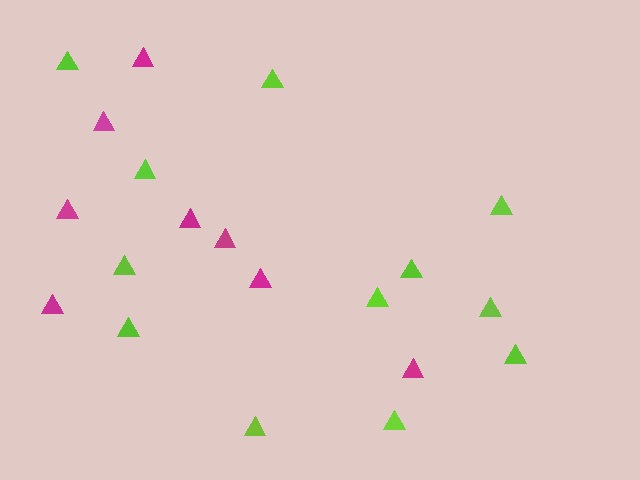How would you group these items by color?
There are 2 groups: one group of magenta triangles (8) and one group of lime triangles (12).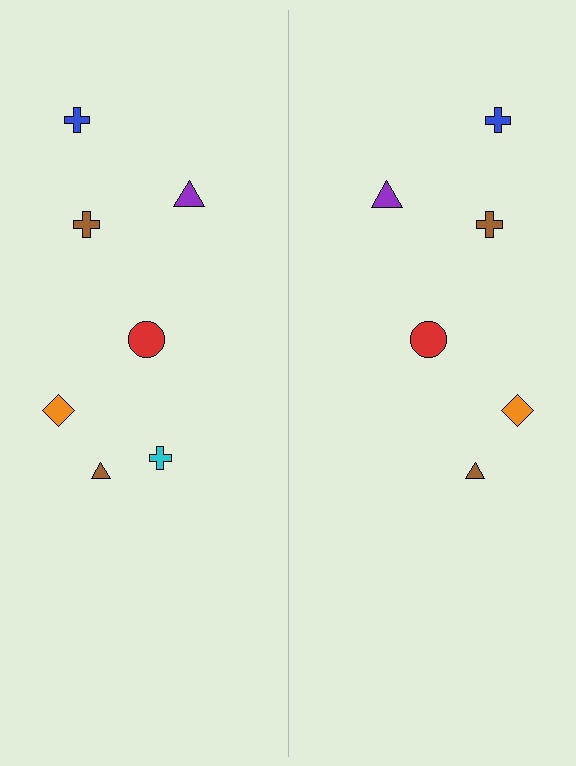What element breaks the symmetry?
A cyan cross is missing from the right side.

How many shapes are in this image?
There are 13 shapes in this image.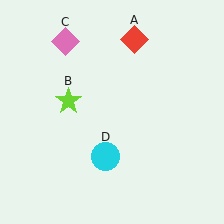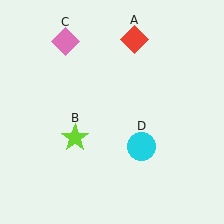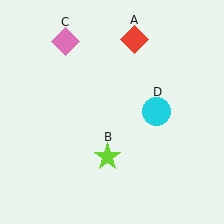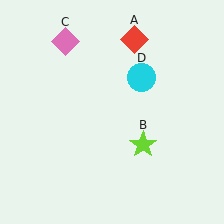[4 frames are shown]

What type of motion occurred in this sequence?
The lime star (object B), cyan circle (object D) rotated counterclockwise around the center of the scene.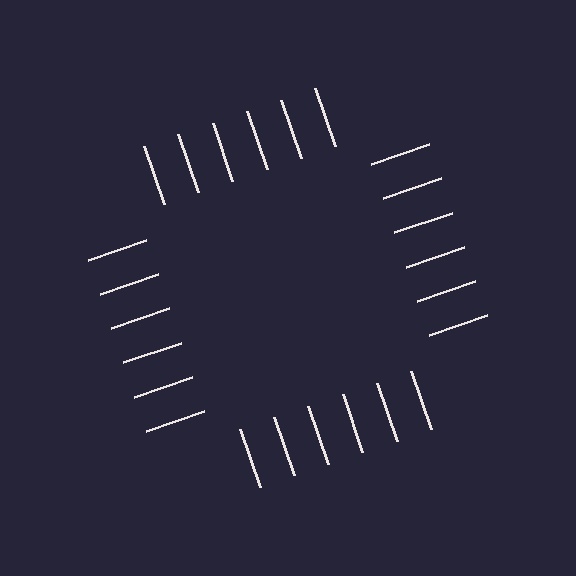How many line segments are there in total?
24 — 6 along each of the 4 edges.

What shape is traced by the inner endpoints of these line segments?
An illusory square — the line segments terminate on its edges but no continuous stroke is drawn.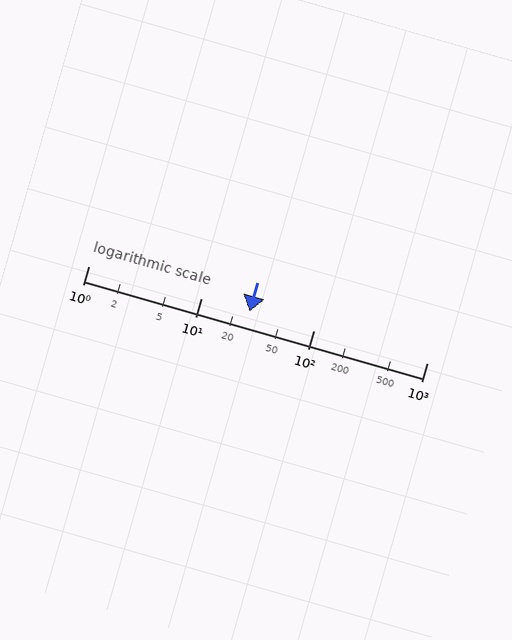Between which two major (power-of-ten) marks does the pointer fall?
The pointer is between 10 and 100.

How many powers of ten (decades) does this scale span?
The scale spans 3 decades, from 1 to 1000.